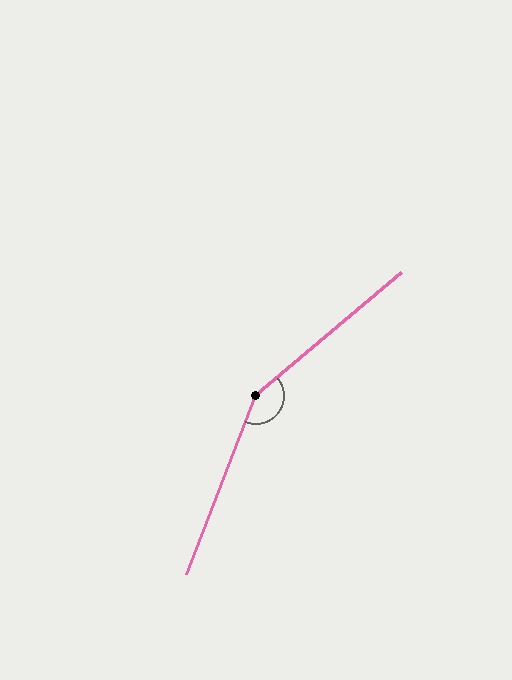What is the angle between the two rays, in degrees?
Approximately 151 degrees.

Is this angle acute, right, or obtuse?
It is obtuse.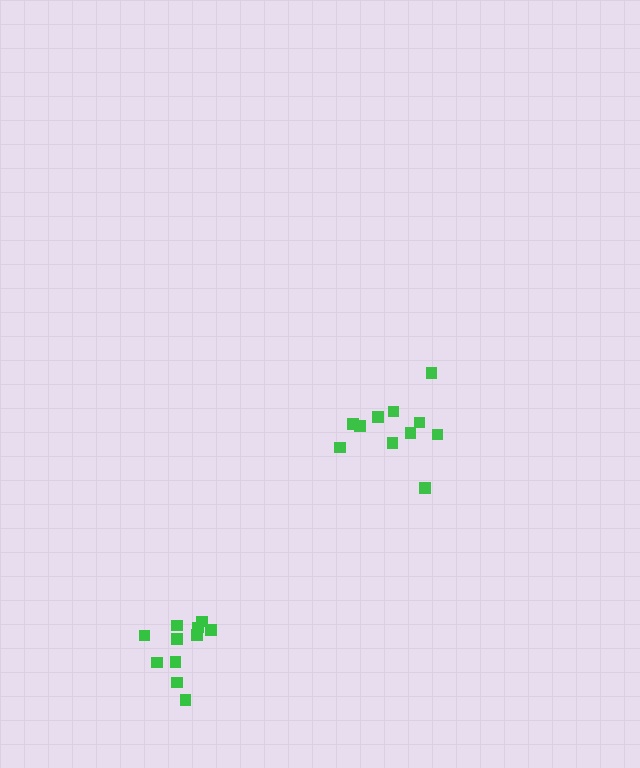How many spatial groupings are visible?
There are 2 spatial groupings.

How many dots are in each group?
Group 1: 11 dots, Group 2: 11 dots (22 total).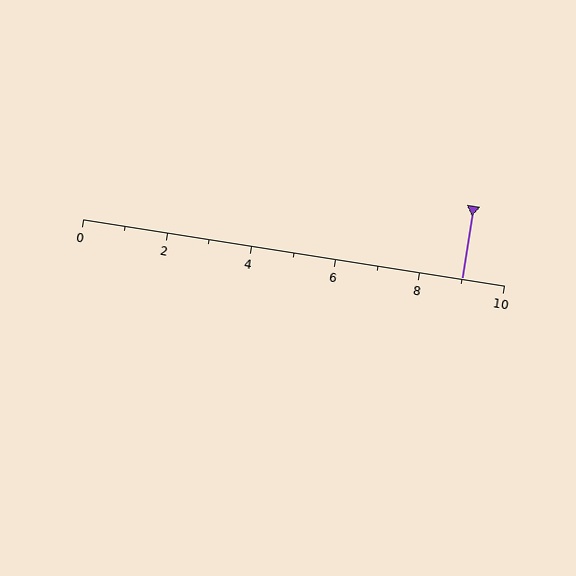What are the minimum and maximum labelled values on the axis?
The axis runs from 0 to 10.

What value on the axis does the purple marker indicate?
The marker indicates approximately 9.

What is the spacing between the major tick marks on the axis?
The major ticks are spaced 2 apart.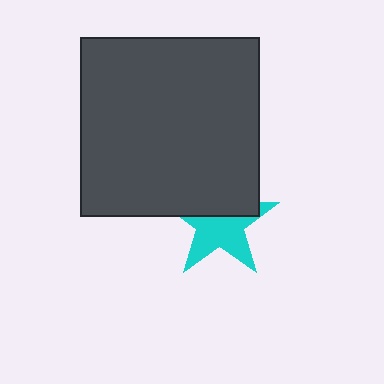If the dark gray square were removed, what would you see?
You would see the complete cyan star.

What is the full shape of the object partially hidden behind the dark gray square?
The partially hidden object is a cyan star.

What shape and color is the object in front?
The object in front is a dark gray square.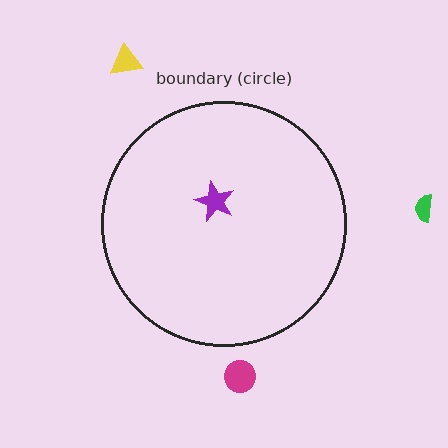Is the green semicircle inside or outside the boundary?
Outside.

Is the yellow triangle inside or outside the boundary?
Outside.